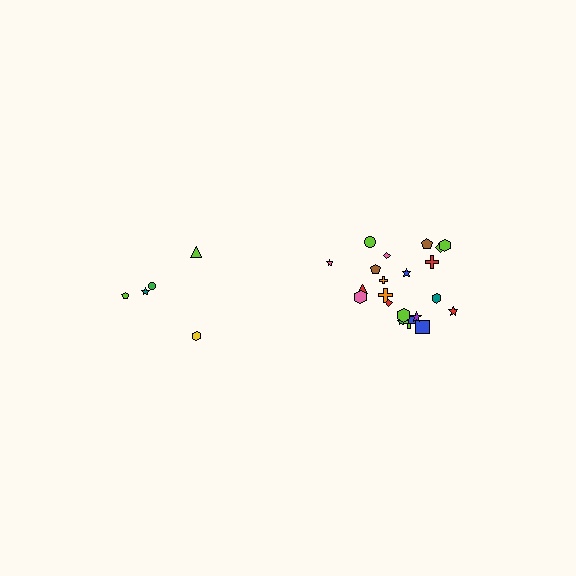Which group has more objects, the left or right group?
The right group.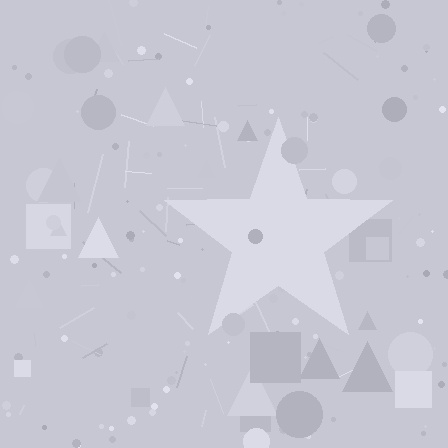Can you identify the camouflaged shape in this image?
The camouflaged shape is a star.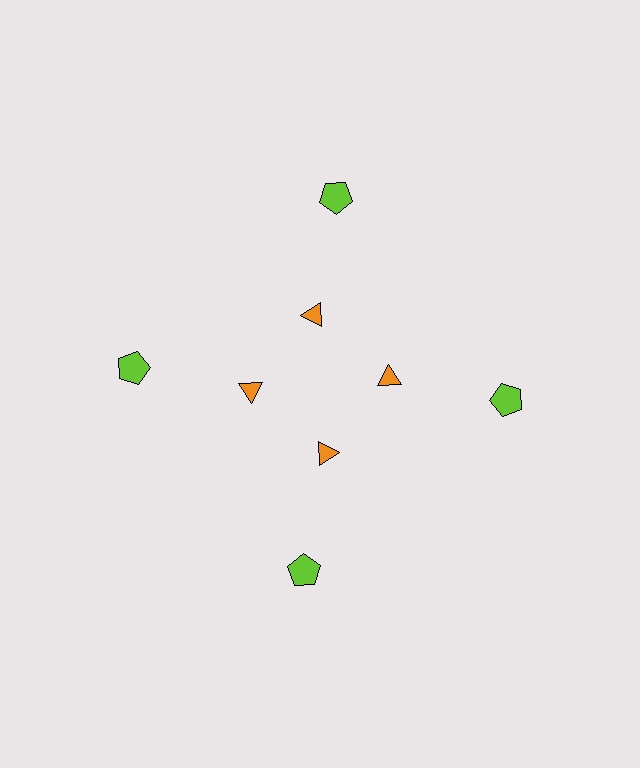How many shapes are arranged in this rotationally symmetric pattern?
There are 8 shapes, arranged in 4 groups of 2.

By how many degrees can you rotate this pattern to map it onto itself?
The pattern maps onto itself every 90 degrees of rotation.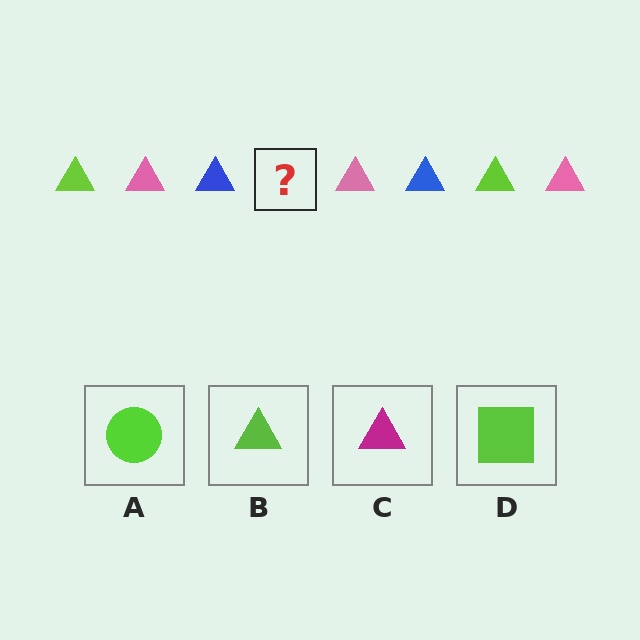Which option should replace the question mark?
Option B.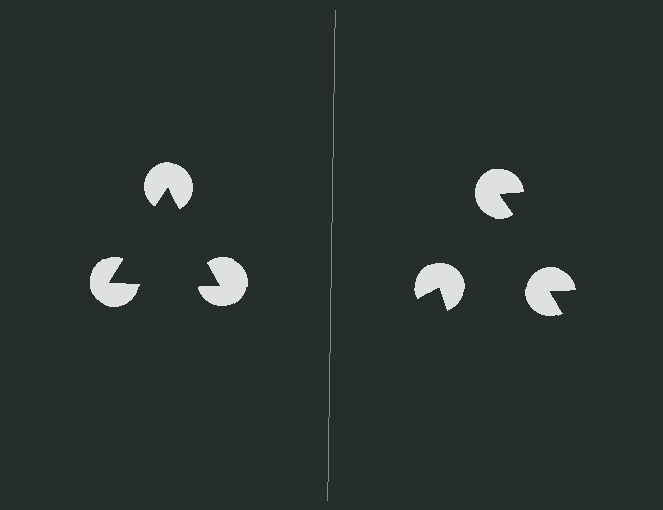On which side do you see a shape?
An illusory triangle appears on the left side. On the right side the wedge cuts are rotated, so no coherent shape forms.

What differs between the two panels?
The pac-man discs are positioned identically on both sides; only the wedge orientations differ. On the left they align to a triangle; on the right they are misaligned.